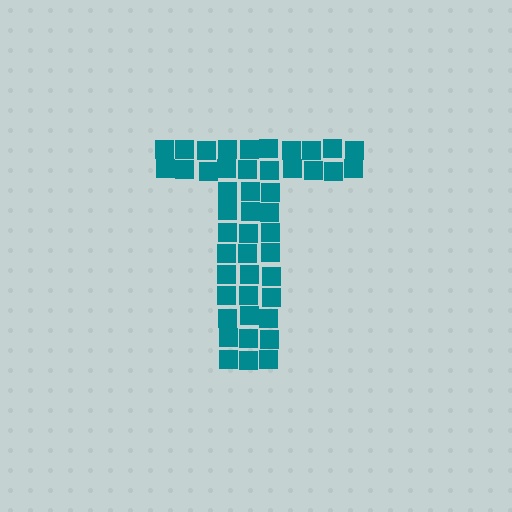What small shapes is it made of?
It is made of small squares.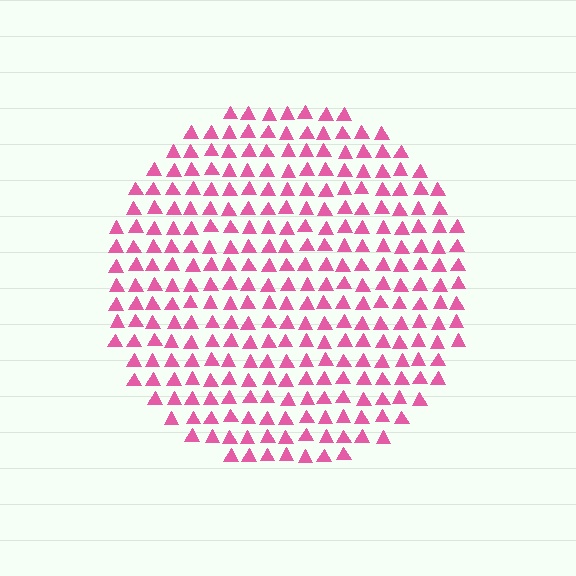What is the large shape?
The large shape is a circle.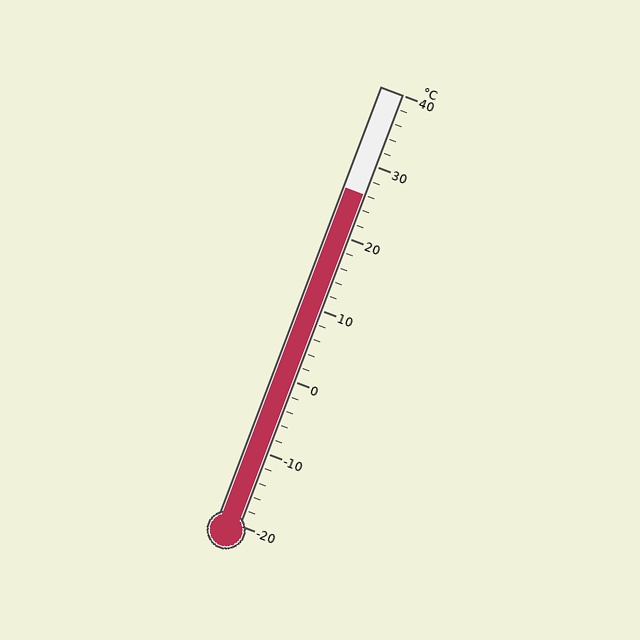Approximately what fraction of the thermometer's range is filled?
The thermometer is filled to approximately 75% of its range.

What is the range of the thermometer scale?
The thermometer scale ranges from -20°C to 40°C.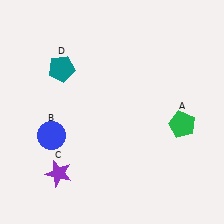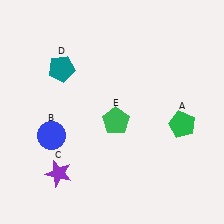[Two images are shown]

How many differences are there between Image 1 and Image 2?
There is 1 difference between the two images.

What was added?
A green pentagon (E) was added in Image 2.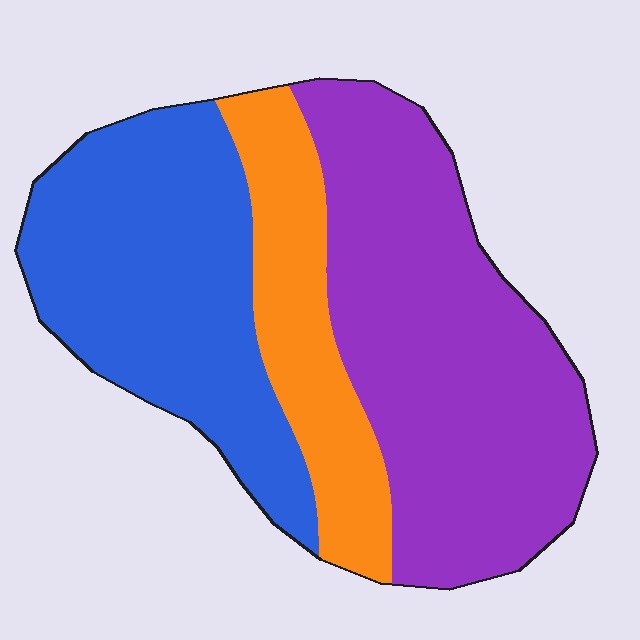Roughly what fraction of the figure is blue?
Blue covers 35% of the figure.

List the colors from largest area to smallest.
From largest to smallest: purple, blue, orange.